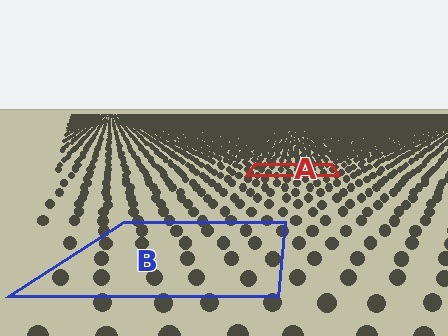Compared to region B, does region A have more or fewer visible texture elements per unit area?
Region A has more texture elements per unit area — they are packed more densely because it is farther away.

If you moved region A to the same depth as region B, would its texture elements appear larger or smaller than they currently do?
They would appear larger. At a closer depth, the same texture elements are projected at a bigger on-screen size.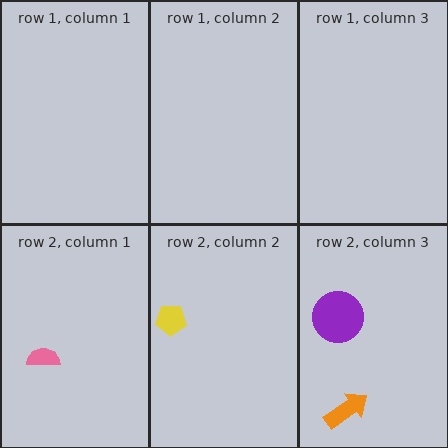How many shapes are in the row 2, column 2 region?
1.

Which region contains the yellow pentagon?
The row 2, column 2 region.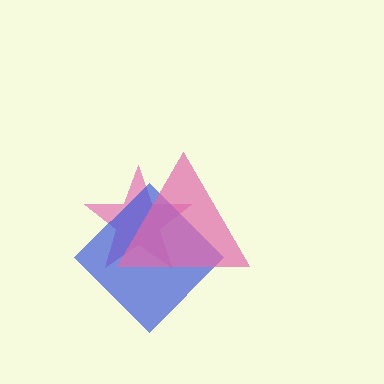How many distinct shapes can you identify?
There are 3 distinct shapes: a magenta star, a blue diamond, a pink triangle.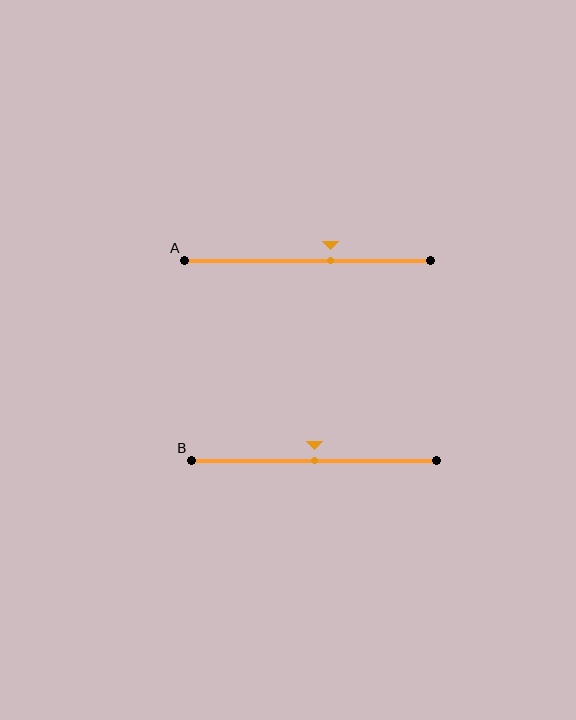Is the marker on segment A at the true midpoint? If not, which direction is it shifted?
No, the marker on segment A is shifted to the right by about 9% of the segment length.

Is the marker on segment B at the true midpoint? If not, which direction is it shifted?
Yes, the marker on segment B is at the true midpoint.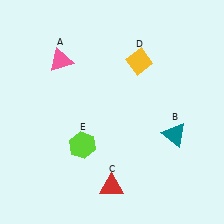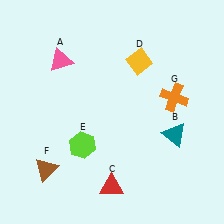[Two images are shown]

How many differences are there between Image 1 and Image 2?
There are 2 differences between the two images.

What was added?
A brown triangle (F), an orange cross (G) were added in Image 2.